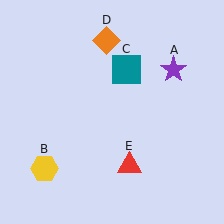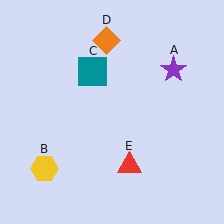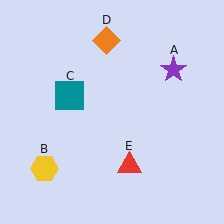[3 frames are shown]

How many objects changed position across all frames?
1 object changed position: teal square (object C).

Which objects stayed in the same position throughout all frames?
Purple star (object A) and yellow hexagon (object B) and orange diamond (object D) and red triangle (object E) remained stationary.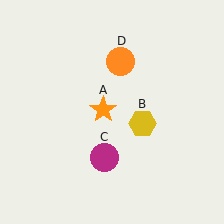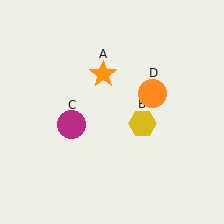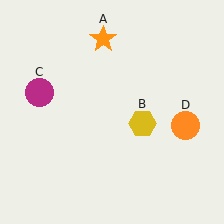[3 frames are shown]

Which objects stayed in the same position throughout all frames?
Yellow hexagon (object B) remained stationary.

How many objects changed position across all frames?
3 objects changed position: orange star (object A), magenta circle (object C), orange circle (object D).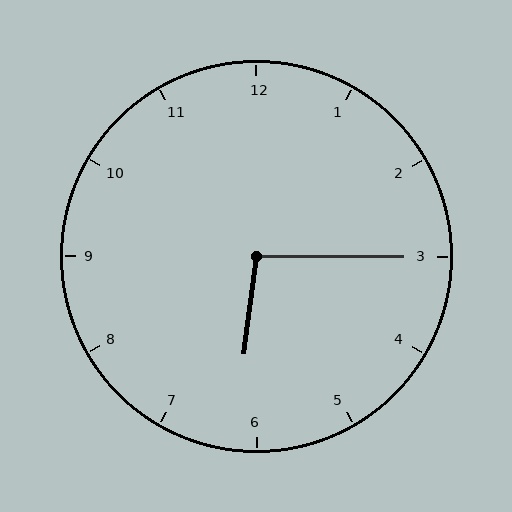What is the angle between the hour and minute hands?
Approximately 98 degrees.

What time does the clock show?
6:15.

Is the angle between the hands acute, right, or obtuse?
It is obtuse.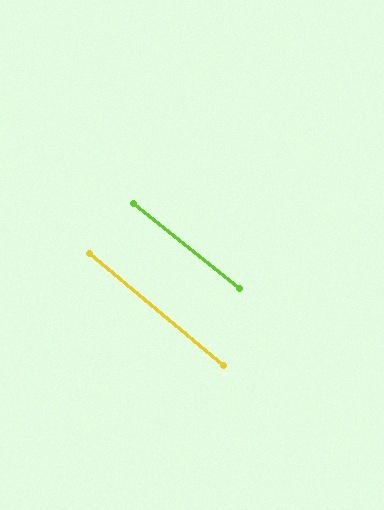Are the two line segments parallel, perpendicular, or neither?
Parallel — their directions differ by only 0.8°.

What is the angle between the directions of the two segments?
Approximately 1 degree.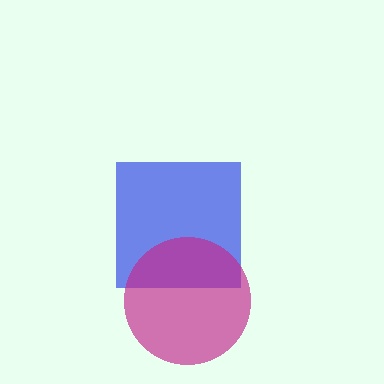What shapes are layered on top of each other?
The layered shapes are: a blue square, a magenta circle.